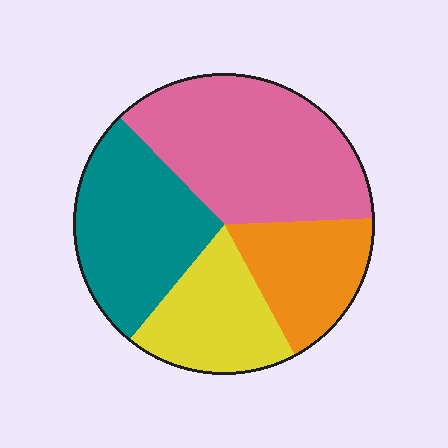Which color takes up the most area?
Pink, at roughly 35%.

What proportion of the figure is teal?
Teal takes up between a sixth and a third of the figure.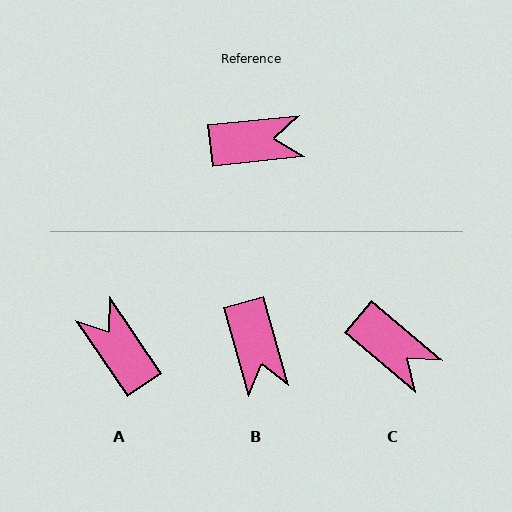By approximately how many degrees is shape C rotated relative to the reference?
Approximately 46 degrees clockwise.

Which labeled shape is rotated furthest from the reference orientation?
A, about 118 degrees away.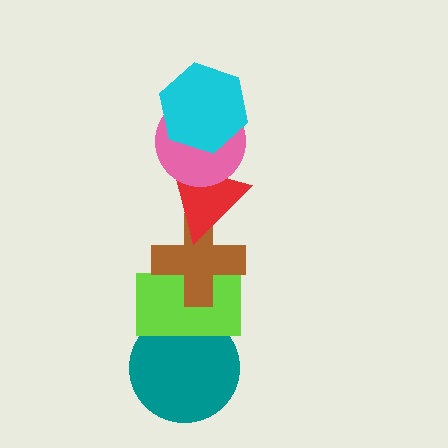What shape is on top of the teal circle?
The lime rectangle is on top of the teal circle.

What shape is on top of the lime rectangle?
The brown cross is on top of the lime rectangle.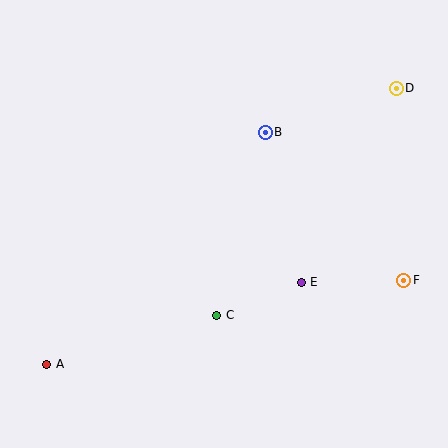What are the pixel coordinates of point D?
Point D is at (396, 88).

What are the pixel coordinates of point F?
Point F is at (404, 280).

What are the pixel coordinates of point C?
Point C is at (217, 315).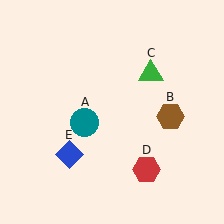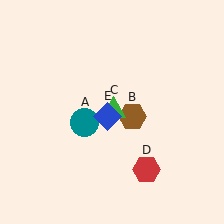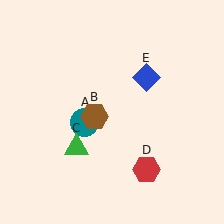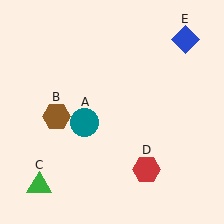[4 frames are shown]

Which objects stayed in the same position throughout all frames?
Teal circle (object A) and red hexagon (object D) remained stationary.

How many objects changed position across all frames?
3 objects changed position: brown hexagon (object B), green triangle (object C), blue diamond (object E).